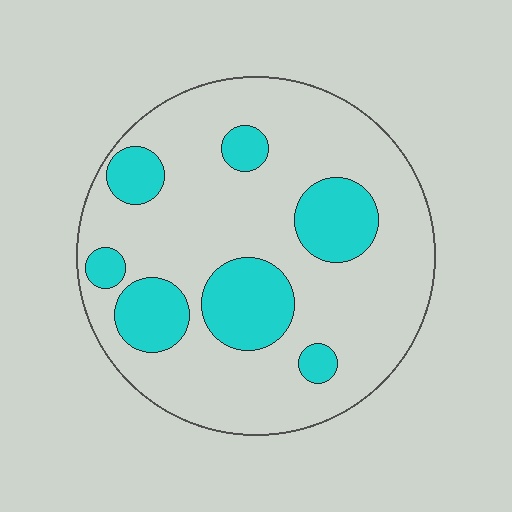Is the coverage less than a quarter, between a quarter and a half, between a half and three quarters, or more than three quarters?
Less than a quarter.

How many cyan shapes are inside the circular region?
7.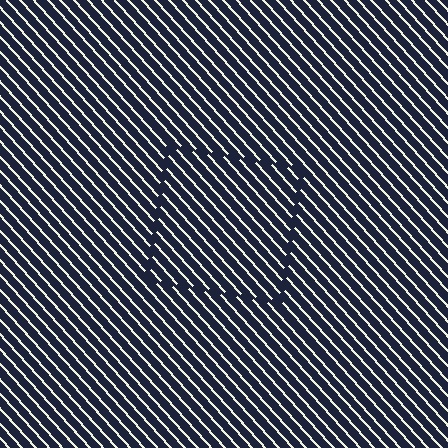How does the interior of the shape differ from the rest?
The interior of the shape contains the same grating, shifted by half a period — the contour is defined by the phase discontinuity where line-ends from the inner and outer gratings abut.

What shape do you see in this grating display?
An illusory square. The interior of the shape contains the same grating, shifted by half a period — the contour is defined by the phase discontinuity where line-ends from the inner and outer gratings abut.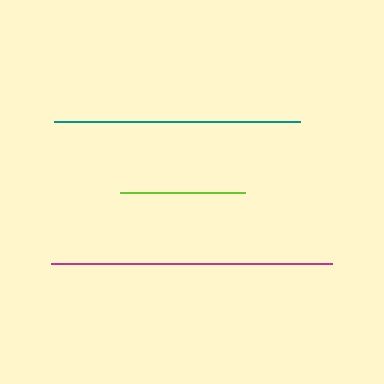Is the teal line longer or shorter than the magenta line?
The magenta line is longer than the teal line.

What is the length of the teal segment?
The teal segment is approximately 246 pixels long.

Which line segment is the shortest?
The lime line is the shortest at approximately 125 pixels.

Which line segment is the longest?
The magenta line is the longest at approximately 281 pixels.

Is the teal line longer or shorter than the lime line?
The teal line is longer than the lime line.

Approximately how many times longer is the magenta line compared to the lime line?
The magenta line is approximately 2.2 times the length of the lime line.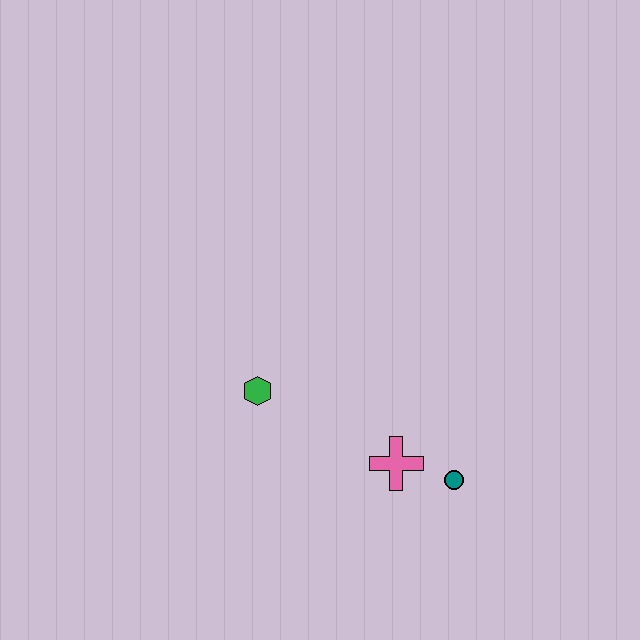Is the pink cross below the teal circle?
No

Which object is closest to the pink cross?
The teal circle is closest to the pink cross.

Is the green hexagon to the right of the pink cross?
No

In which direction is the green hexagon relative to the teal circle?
The green hexagon is to the left of the teal circle.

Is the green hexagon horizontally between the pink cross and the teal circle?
No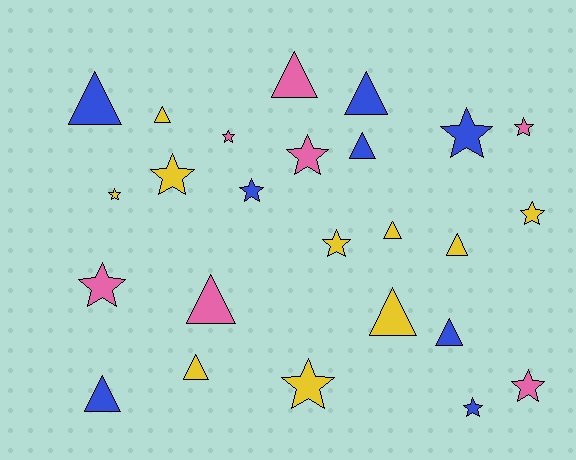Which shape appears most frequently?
Star, with 13 objects.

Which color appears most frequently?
Yellow, with 10 objects.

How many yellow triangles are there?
There are 5 yellow triangles.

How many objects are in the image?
There are 25 objects.